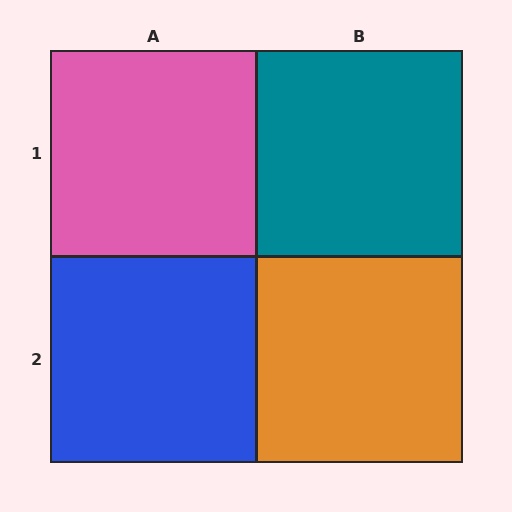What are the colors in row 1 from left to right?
Pink, teal.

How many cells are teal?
1 cell is teal.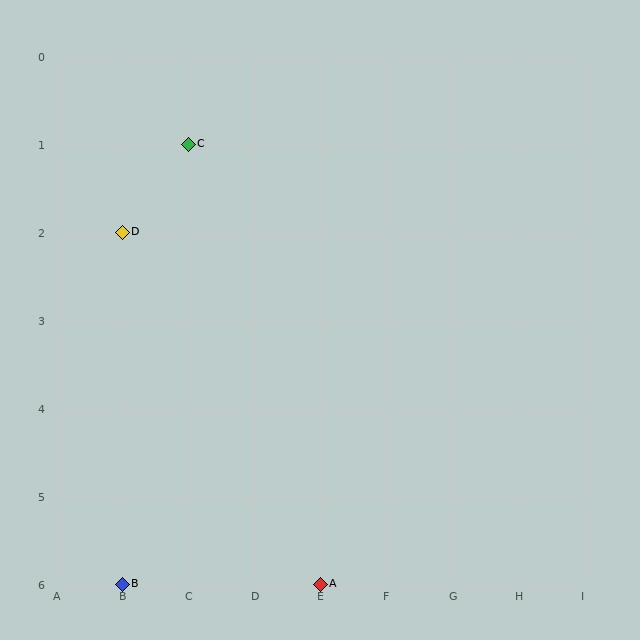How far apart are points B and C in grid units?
Points B and C are 1 column and 5 rows apart (about 5.1 grid units diagonally).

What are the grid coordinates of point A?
Point A is at grid coordinates (E, 6).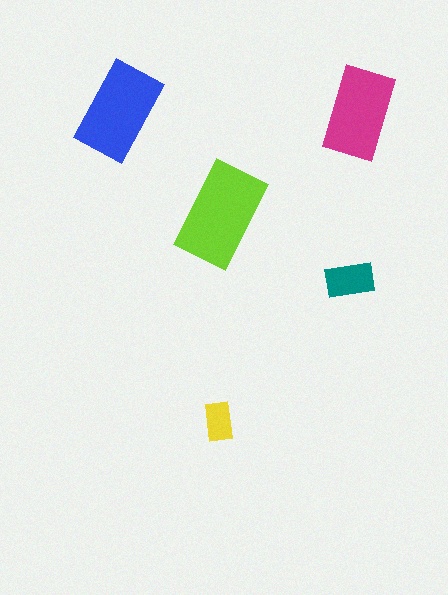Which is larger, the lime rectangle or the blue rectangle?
The lime one.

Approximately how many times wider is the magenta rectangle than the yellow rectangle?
About 2.5 times wider.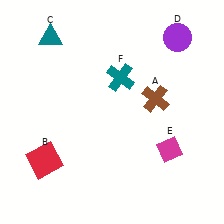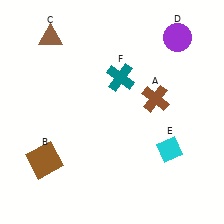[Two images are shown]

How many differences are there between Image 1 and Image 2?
There are 3 differences between the two images.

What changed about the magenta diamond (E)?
In Image 1, E is magenta. In Image 2, it changed to cyan.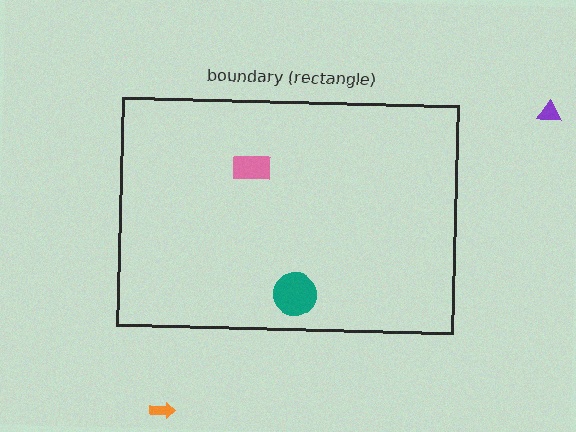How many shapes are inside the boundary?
2 inside, 2 outside.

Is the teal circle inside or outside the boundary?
Inside.